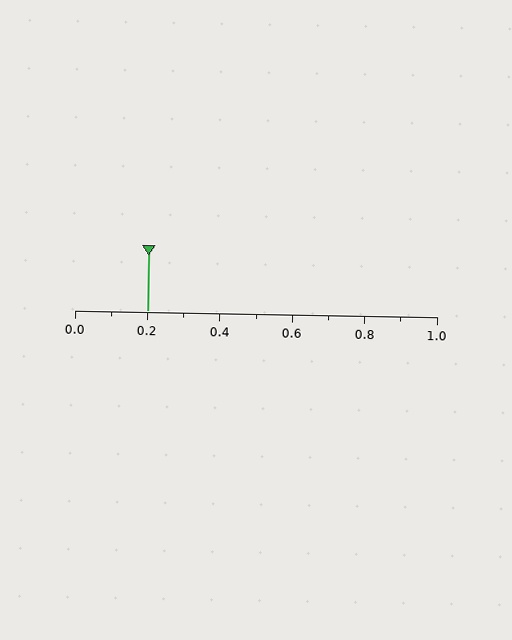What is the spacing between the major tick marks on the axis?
The major ticks are spaced 0.2 apart.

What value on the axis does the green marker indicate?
The marker indicates approximately 0.2.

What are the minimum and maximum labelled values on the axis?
The axis runs from 0.0 to 1.0.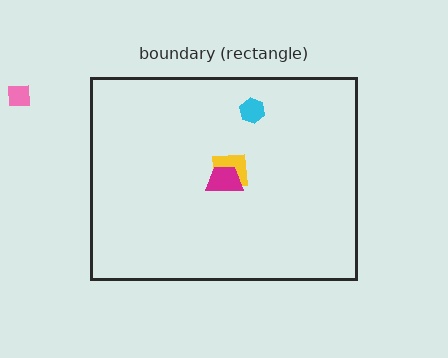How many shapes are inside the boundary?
3 inside, 1 outside.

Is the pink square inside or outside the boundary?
Outside.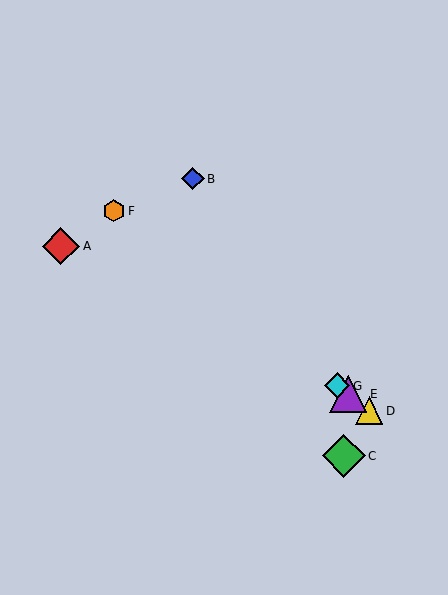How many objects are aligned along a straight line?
4 objects (D, E, F, G) are aligned along a straight line.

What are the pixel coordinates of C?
Object C is at (344, 456).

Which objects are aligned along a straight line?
Objects D, E, F, G are aligned along a straight line.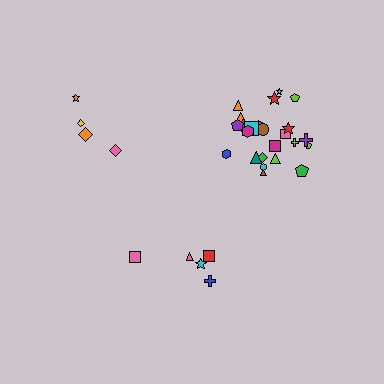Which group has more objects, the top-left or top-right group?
The top-right group.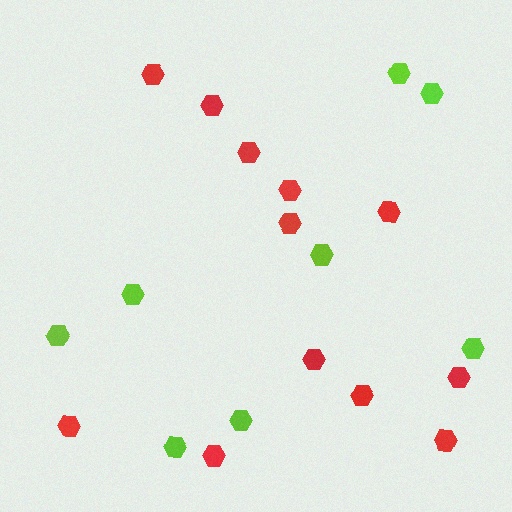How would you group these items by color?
There are 2 groups: one group of red hexagons (12) and one group of lime hexagons (8).